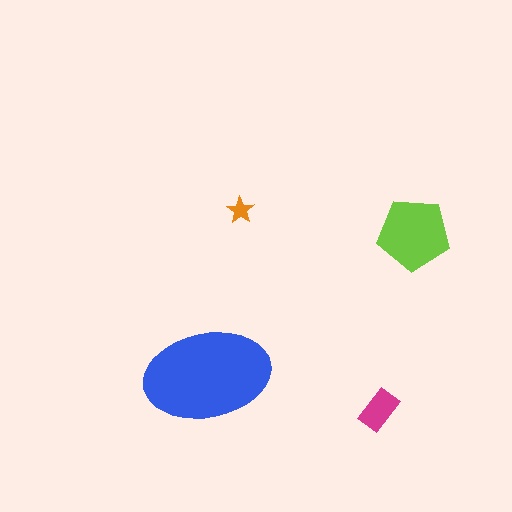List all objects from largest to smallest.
The blue ellipse, the lime pentagon, the magenta rectangle, the orange star.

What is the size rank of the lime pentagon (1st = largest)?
2nd.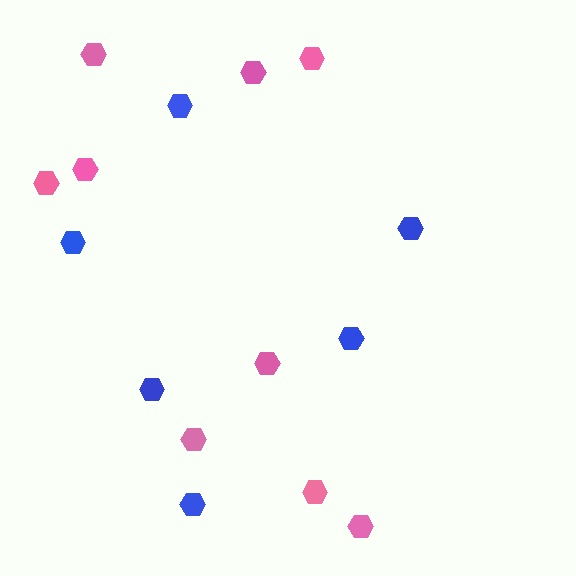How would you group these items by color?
There are 2 groups: one group of pink hexagons (9) and one group of blue hexagons (6).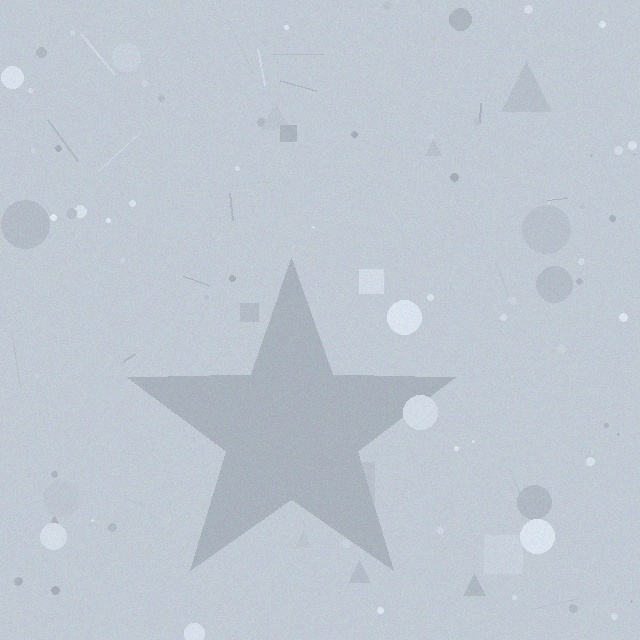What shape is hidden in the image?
A star is hidden in the image.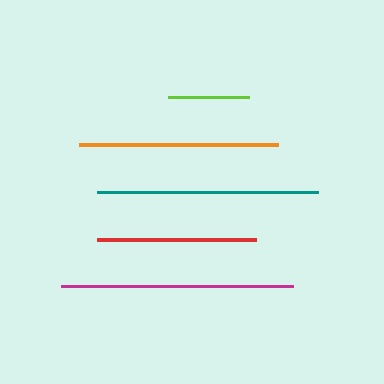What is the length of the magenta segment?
The magenta segment is approximately 232 pixels long.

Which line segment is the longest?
The magenta line is the longest at approximately 232 pixels.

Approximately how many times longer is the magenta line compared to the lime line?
The magenta line is approximately 2.9 times the length of the lime line.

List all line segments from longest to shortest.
From longest to shortest: magenta, teal, orange, red, lime.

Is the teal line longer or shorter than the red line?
The teal line is longer than the red line.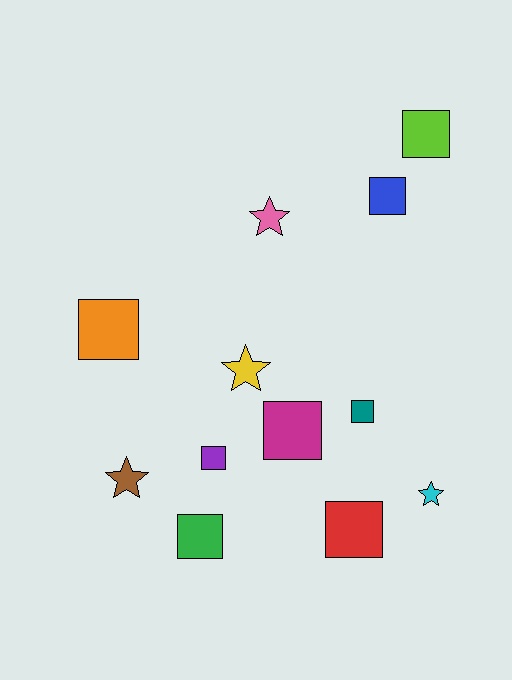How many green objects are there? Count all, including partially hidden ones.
There is 1 green object.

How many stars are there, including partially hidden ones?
There are 4 stars.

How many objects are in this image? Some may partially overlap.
There are 12 objects.